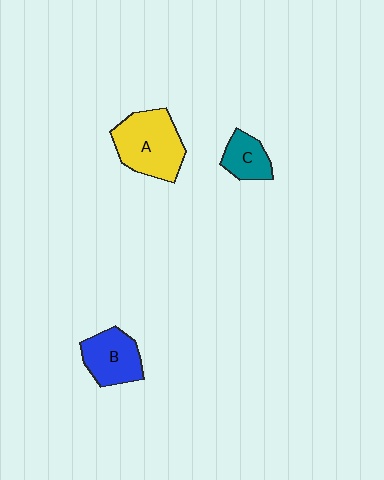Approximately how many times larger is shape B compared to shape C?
Approximately 1.5 times.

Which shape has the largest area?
Shape A (yellow).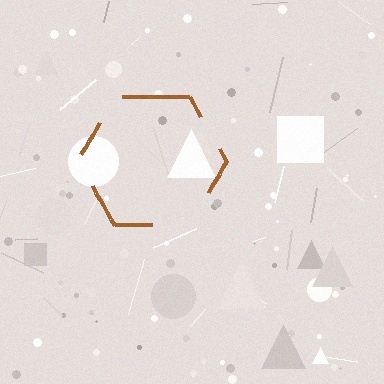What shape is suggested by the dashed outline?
The dashed outline suggests a hexagon.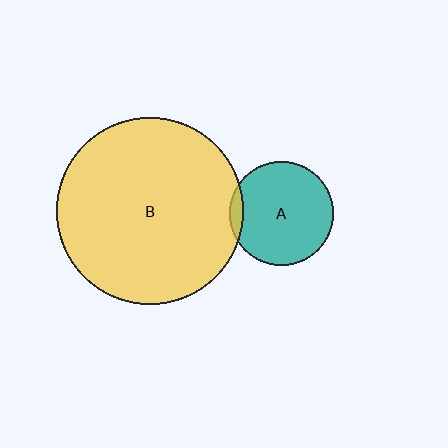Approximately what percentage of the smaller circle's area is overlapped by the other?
Approximately 5%.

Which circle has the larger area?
Circle B (yellow).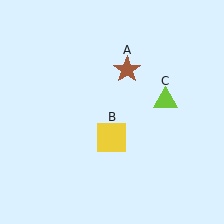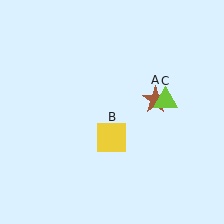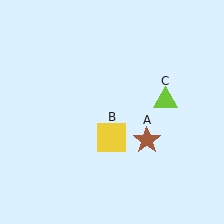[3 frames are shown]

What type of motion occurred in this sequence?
The brown star (object A) rotated clockwise around the center of the scene.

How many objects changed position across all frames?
1 object changed position: brown star (object A).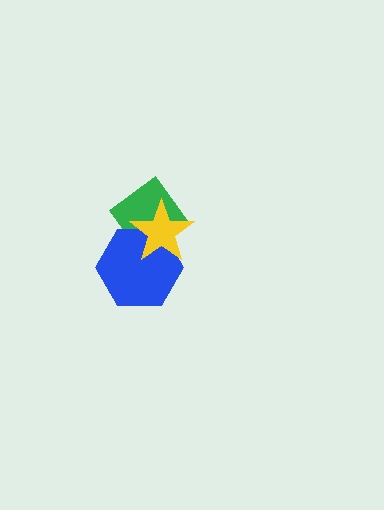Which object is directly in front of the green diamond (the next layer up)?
The blue hexagon is directly in front of the green diamond.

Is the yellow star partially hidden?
No, no other shape covers it.